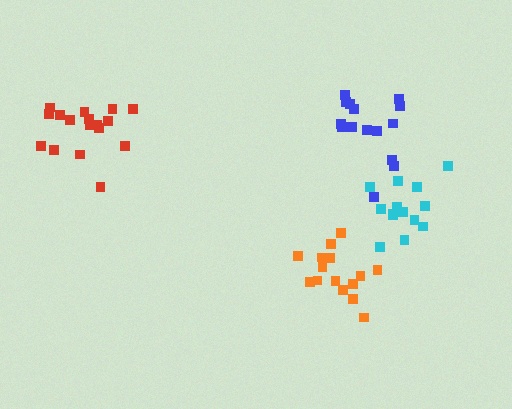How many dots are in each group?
Group 1: 15 dots, Group 2: 15 dots, Group 3: 15 dots, Group 4: 17 dots (62 total).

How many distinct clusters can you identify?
There are 4 distinct clusters.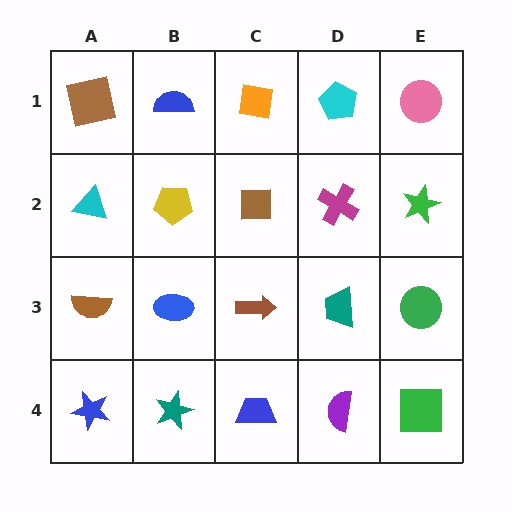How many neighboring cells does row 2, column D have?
4.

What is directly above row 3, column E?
A green star.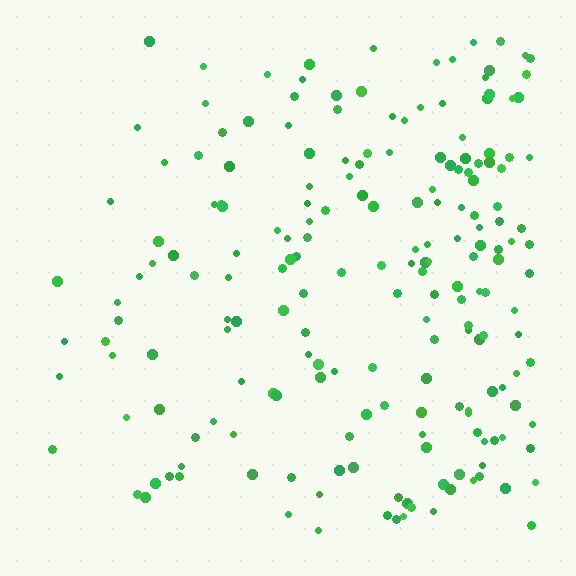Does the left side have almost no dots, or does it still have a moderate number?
Still a moderate number, just noticeably fewer than the right.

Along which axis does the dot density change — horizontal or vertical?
Horizontal.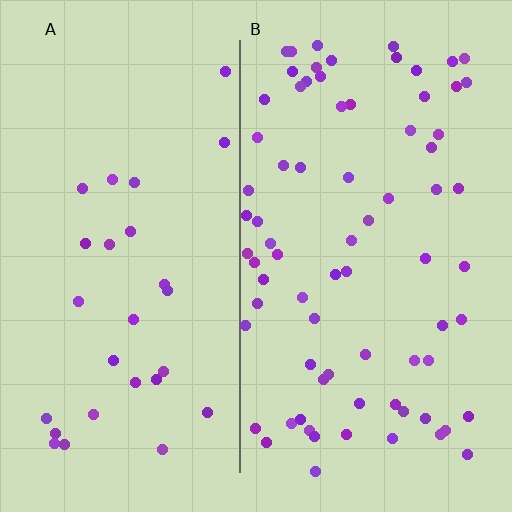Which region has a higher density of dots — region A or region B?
B (the right).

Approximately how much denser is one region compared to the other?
Approximately 2.7× — region B over region A.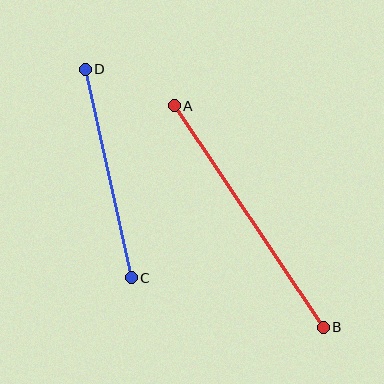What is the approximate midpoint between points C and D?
The midpoint is at approximately (108, 174) pixels.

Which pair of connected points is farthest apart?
Points A and B are farthest apart.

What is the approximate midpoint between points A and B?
The midpoint is at approximately (249, 217) pixels.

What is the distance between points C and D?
The distance is approximately 214 pixels.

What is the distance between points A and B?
The distance is approximately 267 pixels.